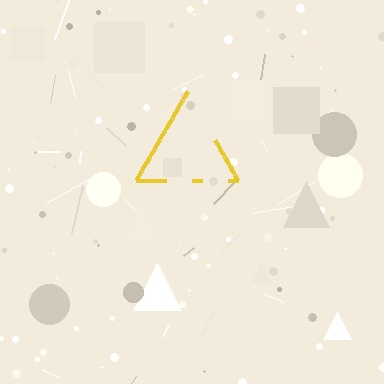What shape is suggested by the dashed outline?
The dashed outline suggests a triangle.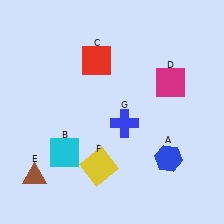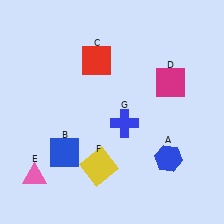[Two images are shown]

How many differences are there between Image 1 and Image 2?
There are 2 differences between the two images.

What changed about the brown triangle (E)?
In Image 1, E is brown. In Image 2, it changed to pink.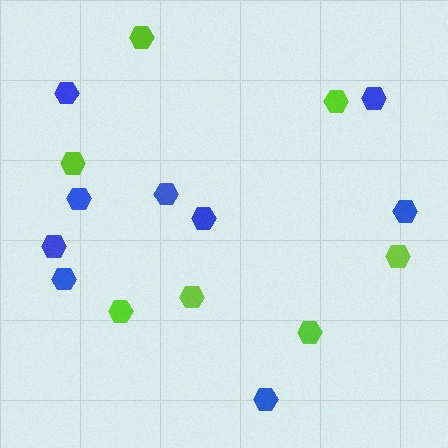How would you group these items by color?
There are 2 groups: one group of blue hexagons (9) and one group of lime hexagons (7).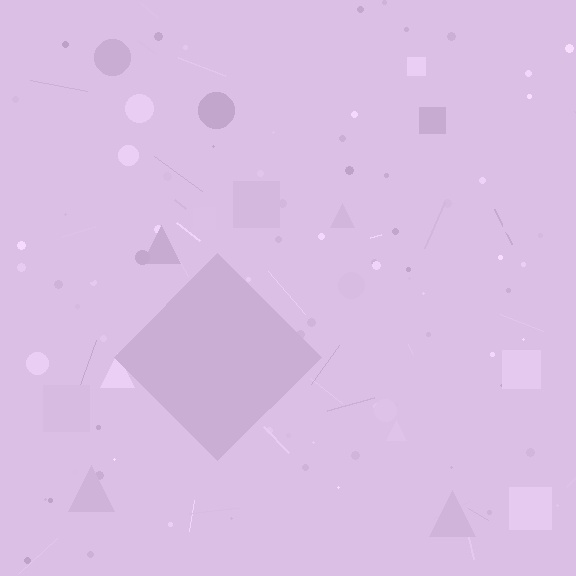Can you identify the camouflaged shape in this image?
The camouflaged shape is a diamond.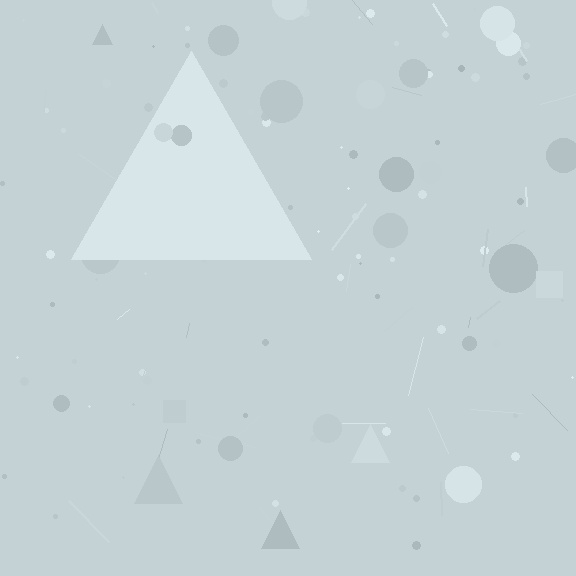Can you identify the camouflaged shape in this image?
The camouflaged shape is a triangle.